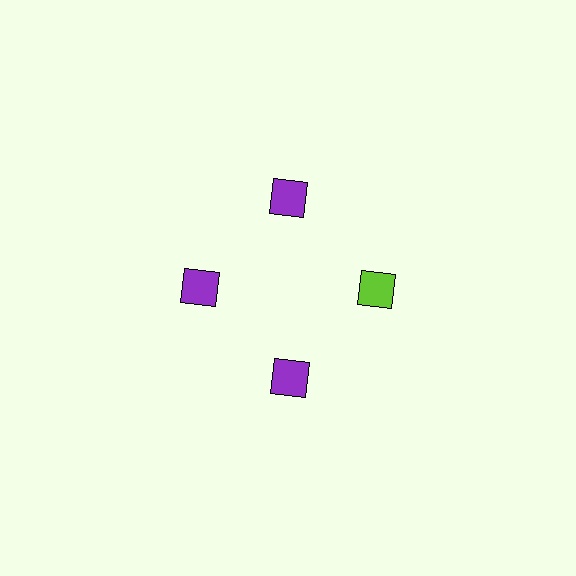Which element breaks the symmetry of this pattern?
The lime diamond at roughly the 3 o'clock position breaks the symmetry. All other shapes are purple diamonds.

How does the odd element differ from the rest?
It has a different color: lime instead of purple.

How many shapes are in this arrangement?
There are 4 shapes arranged in a ring pattern.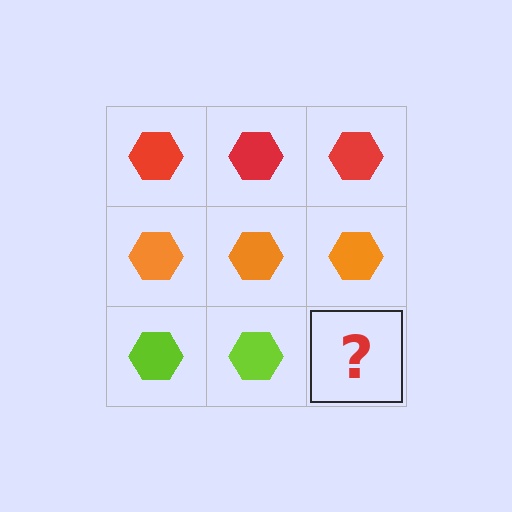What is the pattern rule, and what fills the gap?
The rule is that each row has a consistent color. The gap should be filled with a lime hexagon.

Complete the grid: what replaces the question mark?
The question mark should be replaced with a lime hexagon.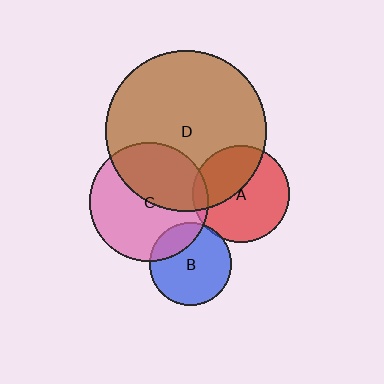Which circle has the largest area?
Circle D (brown).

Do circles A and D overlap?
Yes.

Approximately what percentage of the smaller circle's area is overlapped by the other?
Approximately 40%.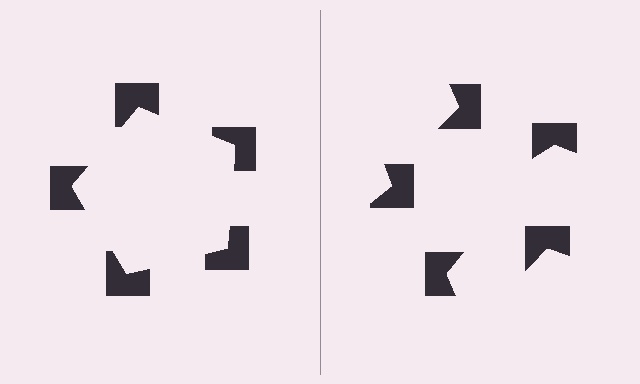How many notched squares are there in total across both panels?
10 — 5 on each side.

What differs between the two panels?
The notched squares are positioned identically on both sides; only the wedge orientations differ. On the left they align to a pentagon; on the right they are misaligned.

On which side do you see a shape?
An illusory pentagon appears on the left side. On the right side the wedge cuts are rotated, so no coherent shape forms.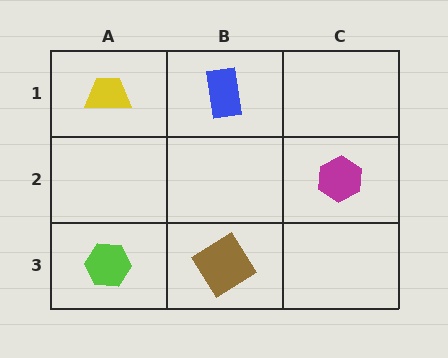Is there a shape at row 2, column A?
No, that cell is empty.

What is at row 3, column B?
A brown diamond.